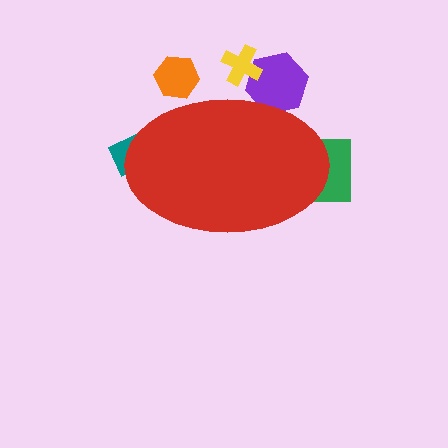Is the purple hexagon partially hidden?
Yes, the purple hexagon is partially hidden behind the red ellipse.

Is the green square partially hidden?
Yes, the green square is partially hidden behind the red ellipse.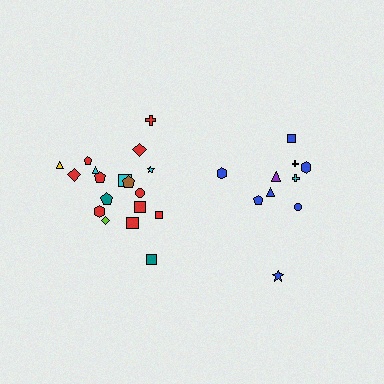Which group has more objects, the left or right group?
The left group.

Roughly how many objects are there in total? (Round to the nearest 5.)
Roughly 30 objects in total.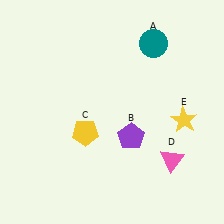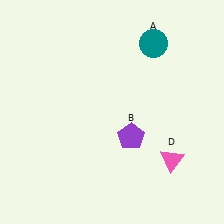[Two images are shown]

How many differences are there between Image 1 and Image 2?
There are 2 differences between the two images.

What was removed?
The yellow star (E), the yellow pentagon (C) were removed in Image 2.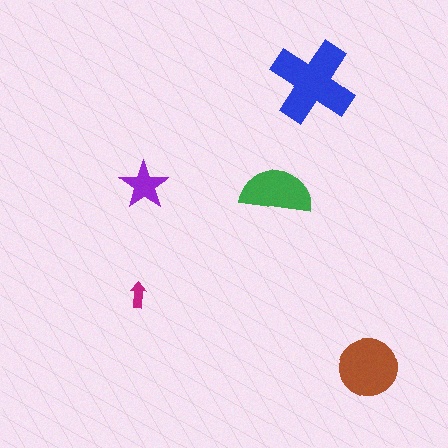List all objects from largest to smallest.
The blue cross, the brown circle, the green semicircle, the purple star, the magenta arrow.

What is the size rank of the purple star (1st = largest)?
4th.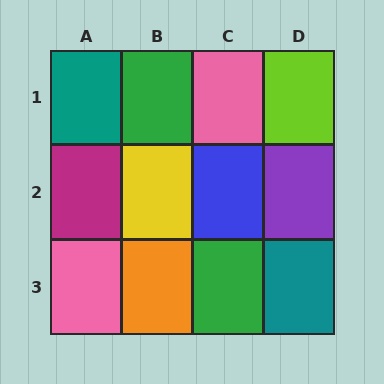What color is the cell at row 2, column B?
Yellow.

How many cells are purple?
1 cell is purple.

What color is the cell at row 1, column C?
Pink.